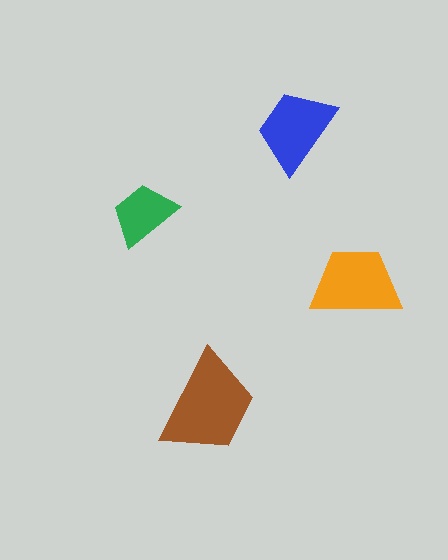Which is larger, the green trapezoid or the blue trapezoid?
The blue one.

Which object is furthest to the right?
The orange trapezoid is rightmost.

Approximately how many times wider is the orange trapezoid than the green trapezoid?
About 1.5 times wider.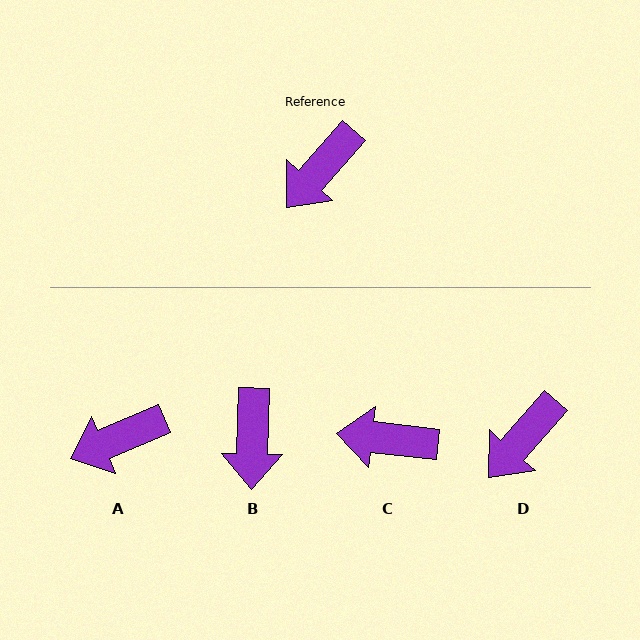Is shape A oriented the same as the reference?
No, it is off by about 25 degrees.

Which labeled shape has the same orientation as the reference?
D.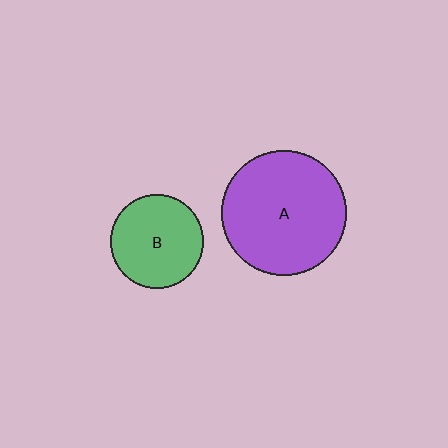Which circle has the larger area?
Circle A (purple).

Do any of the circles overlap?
No, none of the circles overlap.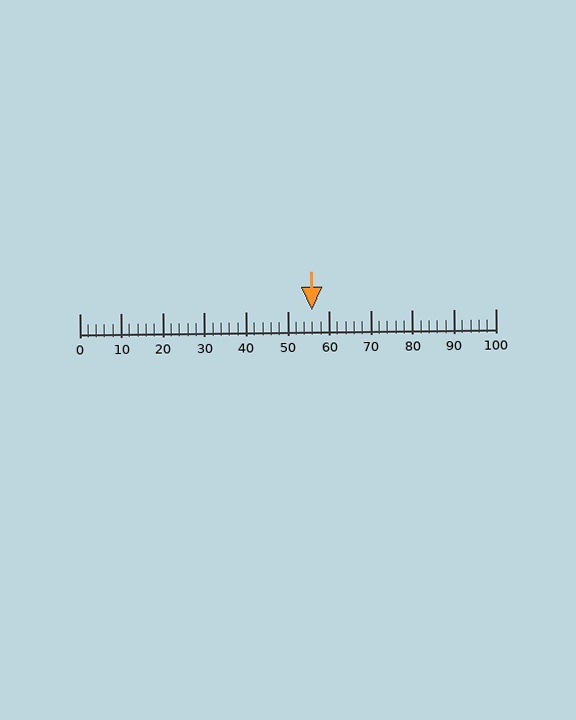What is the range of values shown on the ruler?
The ruler shows values from 0 to 100.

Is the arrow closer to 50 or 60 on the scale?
The arrow is closer to 60.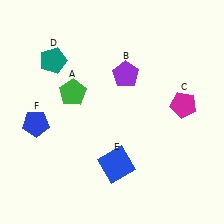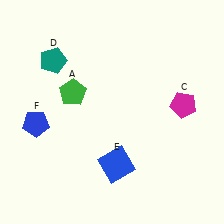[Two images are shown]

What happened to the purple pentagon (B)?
The purple pentagon (B) was removed in Image 2. It was in the top-right area of Image 1.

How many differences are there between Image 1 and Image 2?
There is 1 difference between the two images.